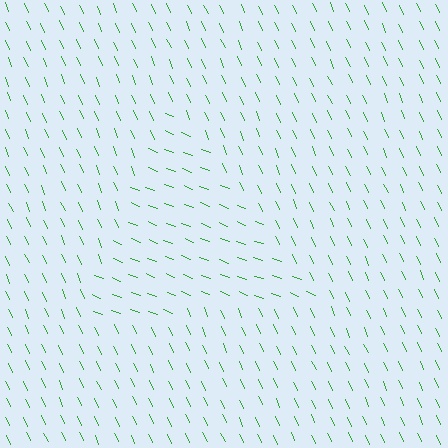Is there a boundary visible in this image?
Yes, there is a texture boundary formed by a change in line orientation.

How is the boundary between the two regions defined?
The boundary is defined purely by a change in line orientation (approximately 45 degrees difference). All lines are the same color and thickness.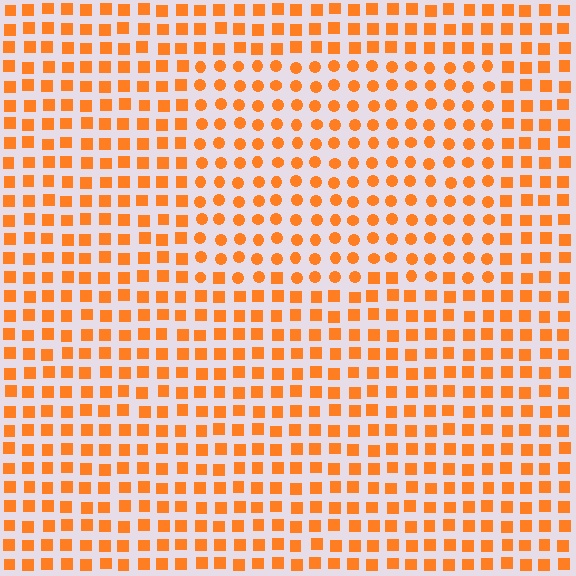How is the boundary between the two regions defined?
The boundary is defined by a change in element shape: circles inside vs. squares outside. All elements share the same color and spacing.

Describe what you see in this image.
The image is filled with small orange elements arranged in a uniform grid. A rectangle-shaped region contains circles, while the surrounding area contains squares. The boundary is defined purely by the change in element shape.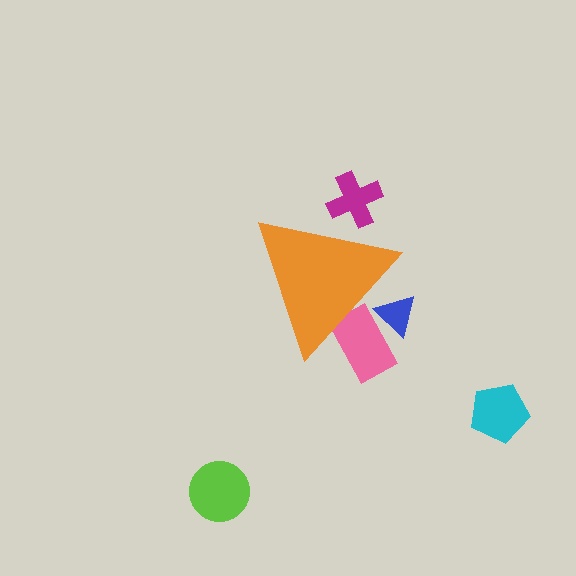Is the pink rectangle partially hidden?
Yes, the pink rectangle is partially hidden behind the orange triangle.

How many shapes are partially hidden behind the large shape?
3 shapes are partially hidden.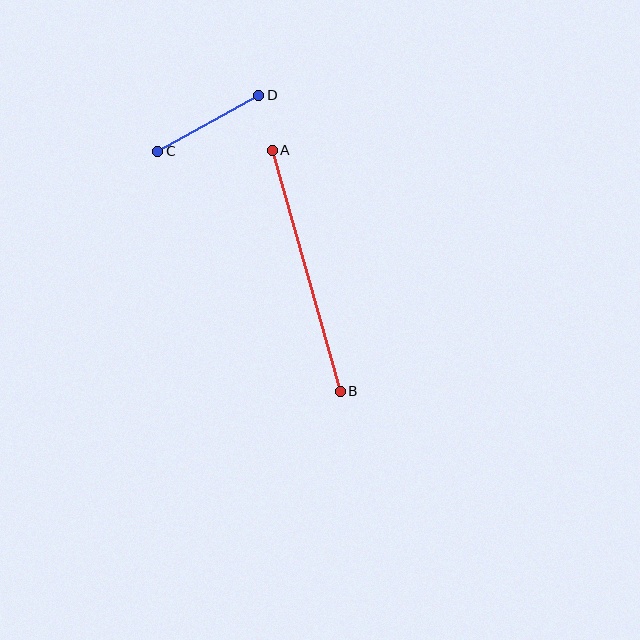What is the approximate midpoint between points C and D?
The midpoint is at approximately (208, 123) pixels.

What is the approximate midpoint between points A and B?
The midpoint is at approximately (306, 271) pixels.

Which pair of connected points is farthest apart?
Points A and B are farthest apart.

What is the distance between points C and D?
The distance is approximately 115 pixels.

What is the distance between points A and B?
The distance is approximately 250 pixels.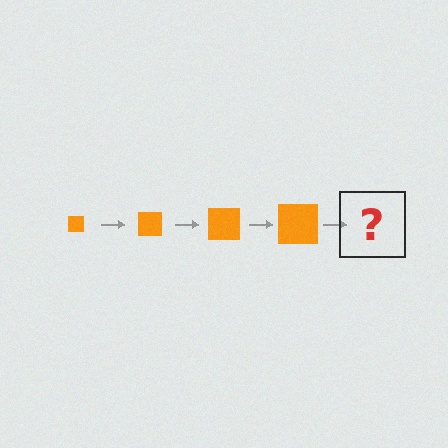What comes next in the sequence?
The next element should be an orange square, larger than the previous one.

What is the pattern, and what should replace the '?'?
The pattern is that the square gets progressively larger each step. The '?' should be an orange square, larger than the previous one.